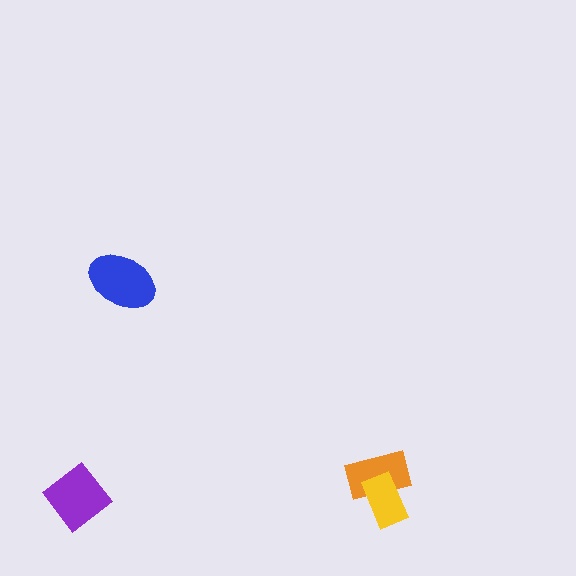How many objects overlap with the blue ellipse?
0 objects overlap with the blue ellipse.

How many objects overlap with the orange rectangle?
1 object overlaps with the orange rectangle.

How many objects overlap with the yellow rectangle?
1 object overlaps with the yellow rectangle.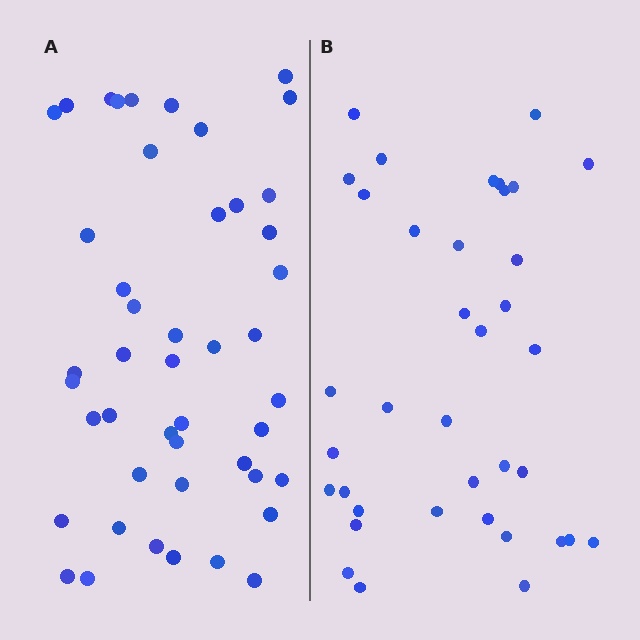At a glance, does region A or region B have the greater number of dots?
Region A (the left region) has more dots.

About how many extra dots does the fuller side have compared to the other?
Region A has roughly 8 or so more dots than region B.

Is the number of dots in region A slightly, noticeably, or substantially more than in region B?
Region A has only slightly more — the two regions are fairly close. The ratio is roughly 1.2 to 1.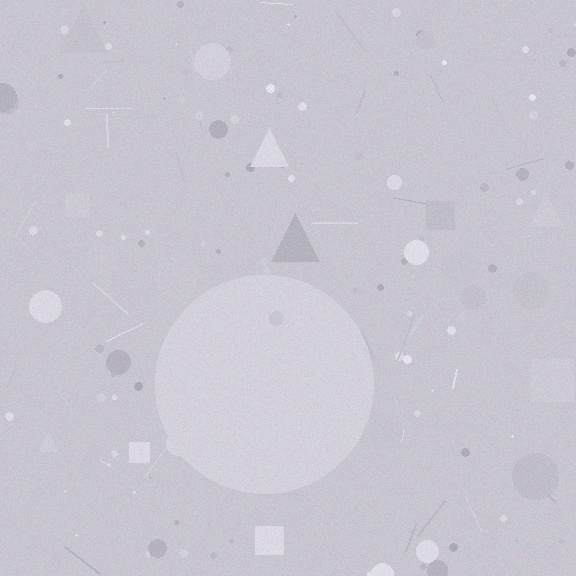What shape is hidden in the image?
A circle is hidden in the image.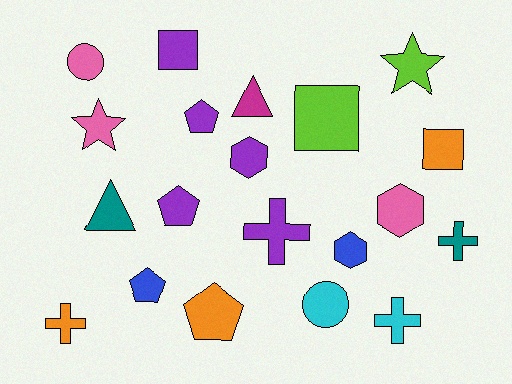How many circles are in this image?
There are 2 circles.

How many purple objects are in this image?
There are 5 purple objects.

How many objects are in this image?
There are 20 objects.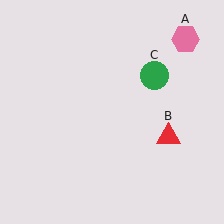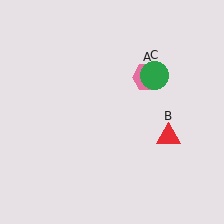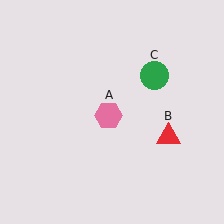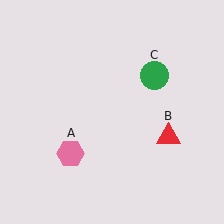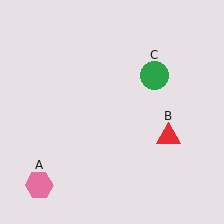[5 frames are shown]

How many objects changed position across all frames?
1 object changed position: pink hexagon (object A).